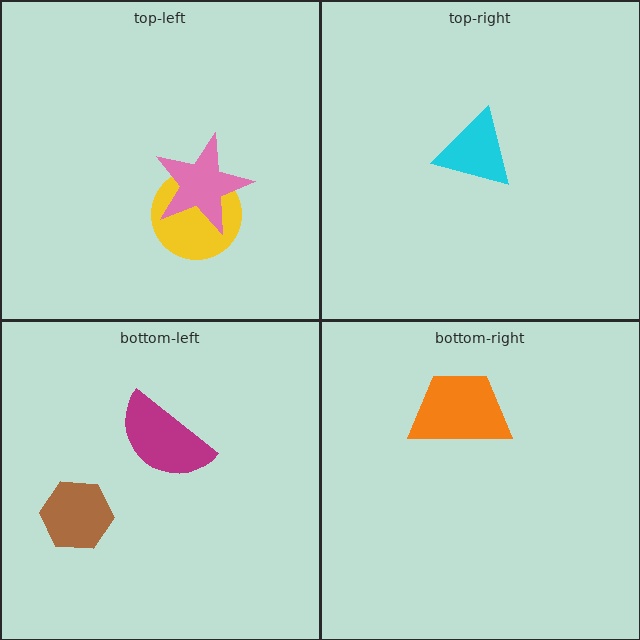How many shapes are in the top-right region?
1.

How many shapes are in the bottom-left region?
2.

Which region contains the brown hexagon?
The bottom-left region.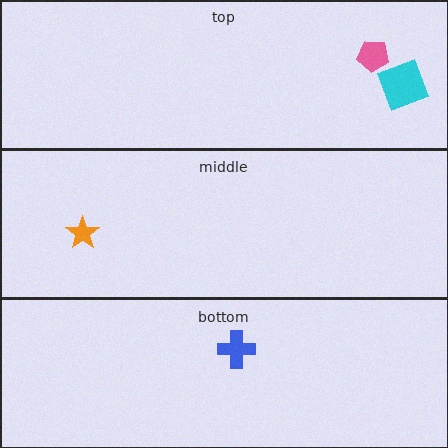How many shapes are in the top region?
2.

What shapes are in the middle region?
The orange star.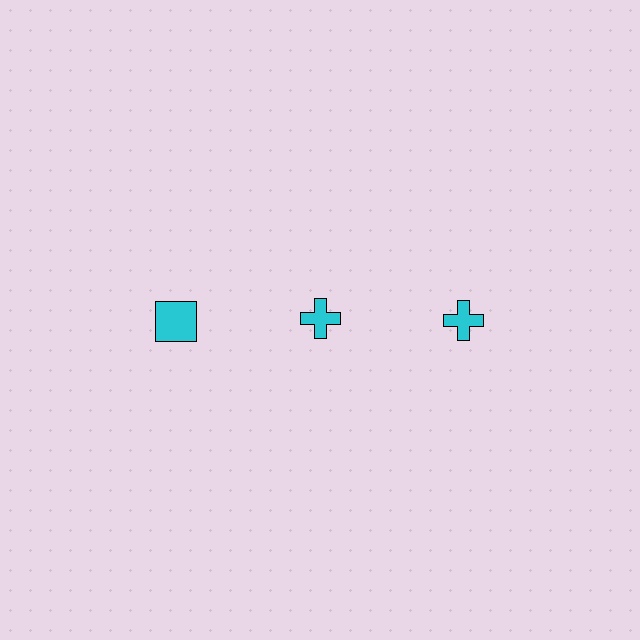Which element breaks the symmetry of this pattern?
The cyan square in the top row, leftmost column breaks the symmetry. All other shapes are cyan crosses.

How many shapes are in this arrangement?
There are 3 shapes arranged in a grid pattern.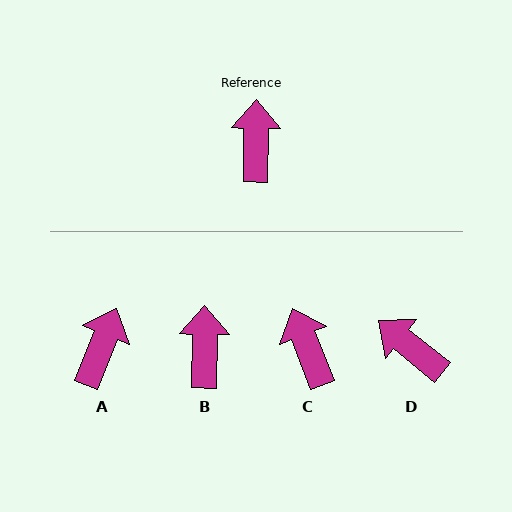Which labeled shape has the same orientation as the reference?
B.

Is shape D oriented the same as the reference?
No, it is off by about 52 degrees.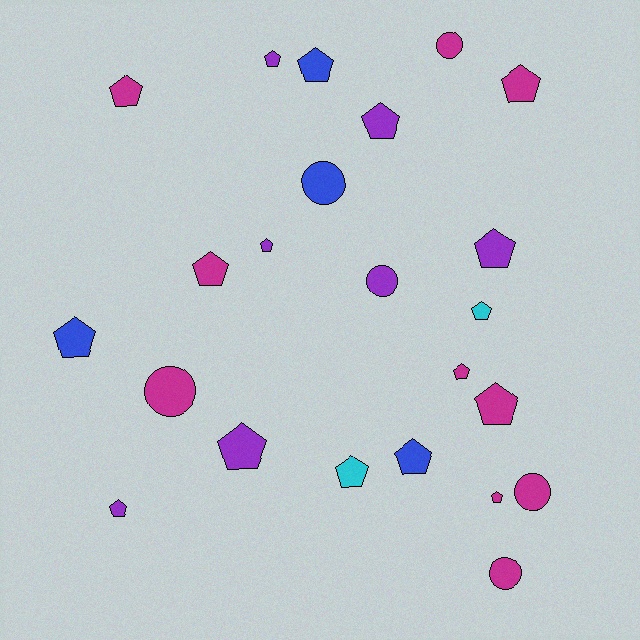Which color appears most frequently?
Magenta, with 10 objects.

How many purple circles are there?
There is 1 purple circle.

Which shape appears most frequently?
Pentagon, with 17 objects.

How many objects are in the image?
There are 23 objects.